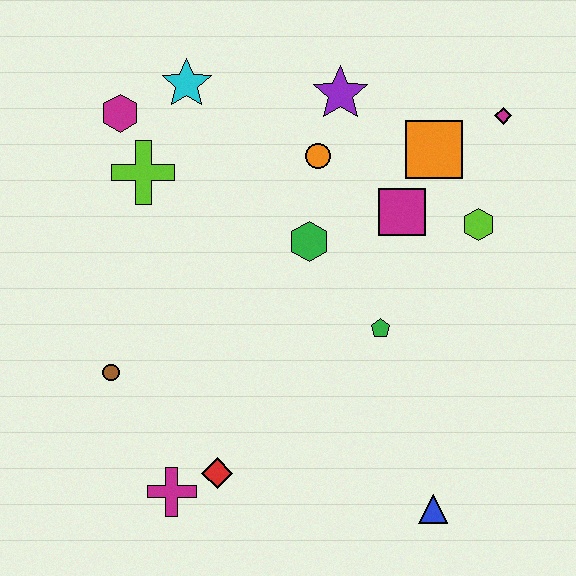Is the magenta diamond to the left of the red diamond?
No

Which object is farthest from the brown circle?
The magenta diamond is farthest from the brown circle.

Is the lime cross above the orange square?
No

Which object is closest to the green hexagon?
The orange circle is closest to the green hexagon.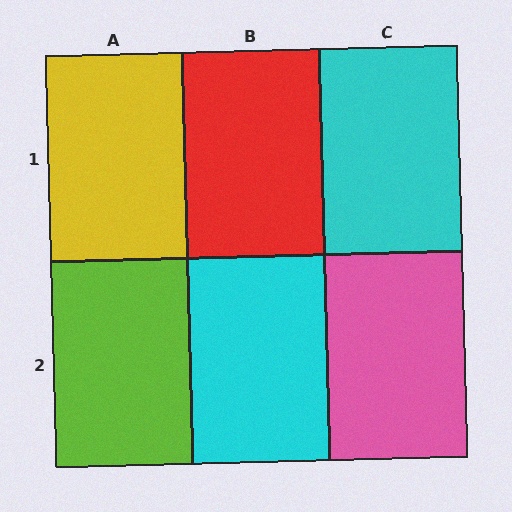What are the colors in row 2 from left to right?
Lime, cyan, pink.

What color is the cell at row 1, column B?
Red.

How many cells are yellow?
1 cell is yellow.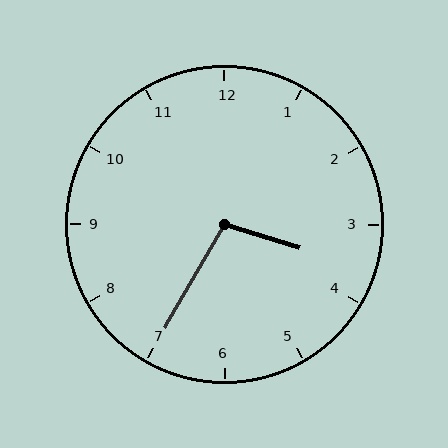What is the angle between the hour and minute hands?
Approximately 102 degrees.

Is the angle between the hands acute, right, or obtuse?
It is obtuse.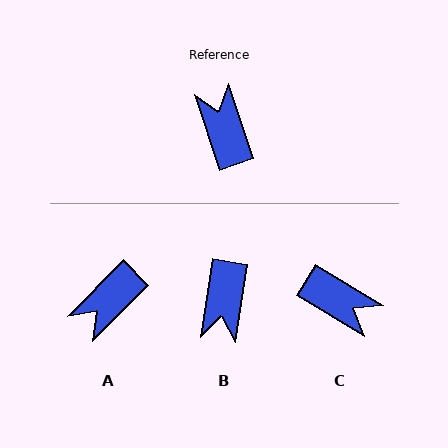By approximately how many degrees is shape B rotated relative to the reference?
Approximately 152 degrees counter-clockwise.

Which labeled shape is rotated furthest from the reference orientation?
B, about 152 degrees away.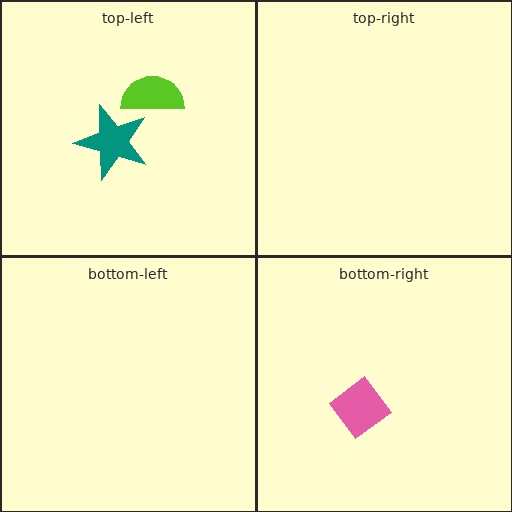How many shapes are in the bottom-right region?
1.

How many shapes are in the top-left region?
2.